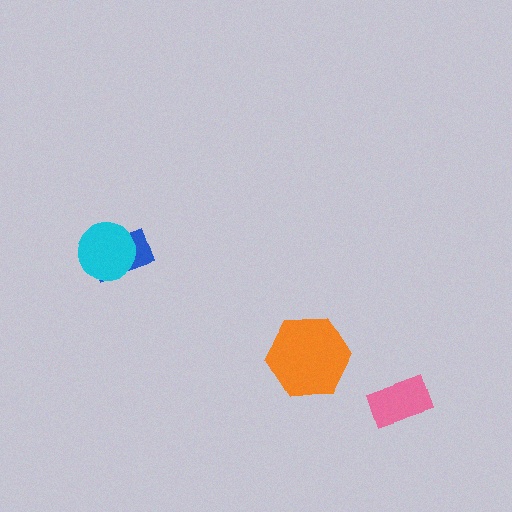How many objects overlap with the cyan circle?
1 object overlaps with the cyan circle.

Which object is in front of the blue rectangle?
The cyan circle is in front of the blue rectangle.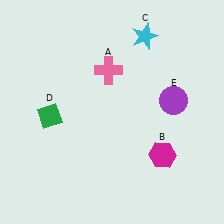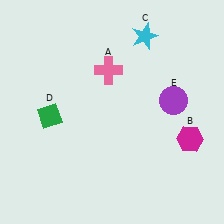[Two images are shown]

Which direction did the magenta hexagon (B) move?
The magenta hexagon (B) moved right.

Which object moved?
The magenta hexagon (B) moved right.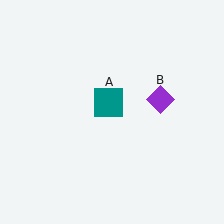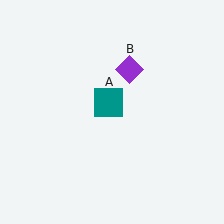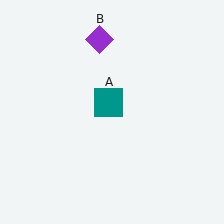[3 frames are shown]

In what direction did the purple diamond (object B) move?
The purple diamond (object B) moved up and to the left.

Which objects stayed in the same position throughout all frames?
Teal square (object A) remained stationary.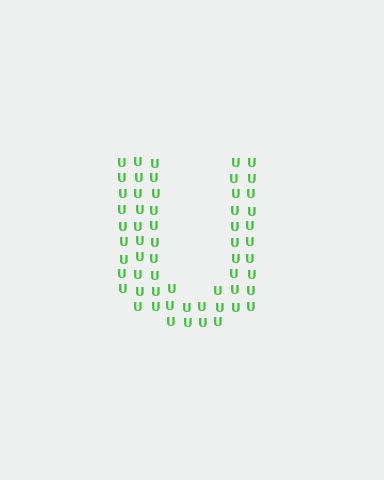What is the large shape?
The large shape is the letter U.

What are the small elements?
The small elements are letter U's.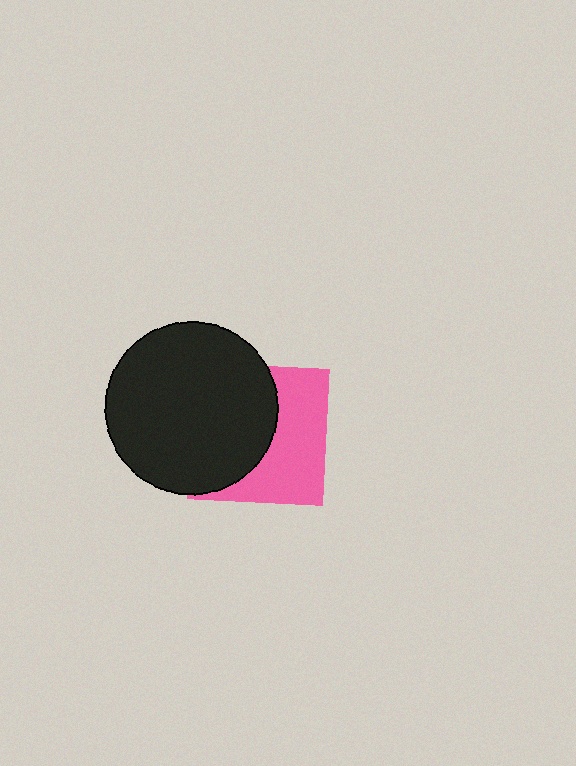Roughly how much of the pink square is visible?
About half of it is visible (roughly 48%).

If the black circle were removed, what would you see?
You would see the complete pink square.